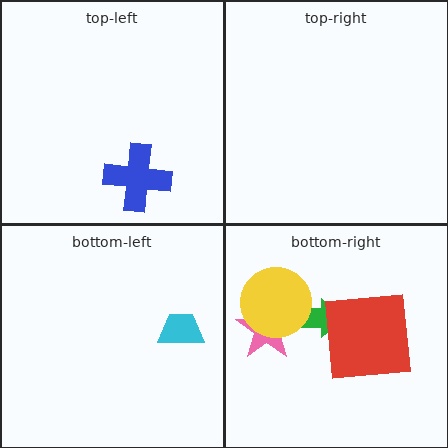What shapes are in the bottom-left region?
The cyan trapezoid.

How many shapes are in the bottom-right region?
4.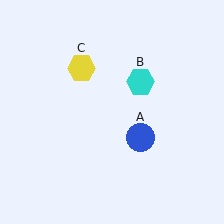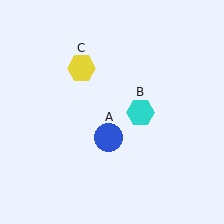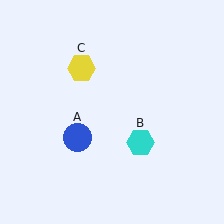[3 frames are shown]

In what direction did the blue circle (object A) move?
The blue circle (object A) moved left.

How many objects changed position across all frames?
2 objects changed position: blue circle (object A), cyan hexagon (object B).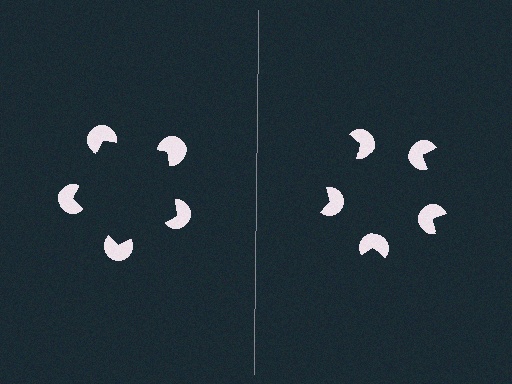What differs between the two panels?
The pac-man discs are positioned identically on both sides; only the wedge orientations differ. On the left they align to a pentagon; on the right they are misaligned.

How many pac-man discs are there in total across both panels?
10 — 5 on each side.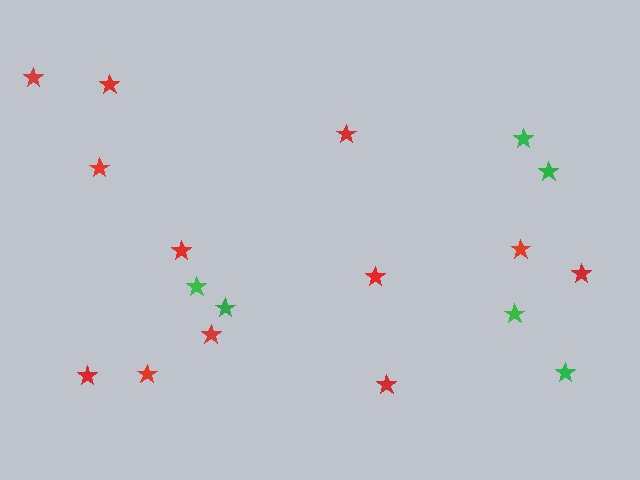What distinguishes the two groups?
There are 2 groups: one group of red stars (12) and one group of green stars (6).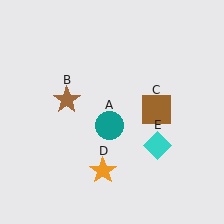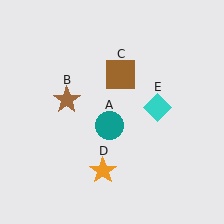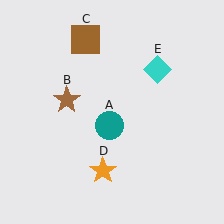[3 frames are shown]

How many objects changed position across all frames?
2 objects changed position: brown square (object C), cyan diamond (object E).